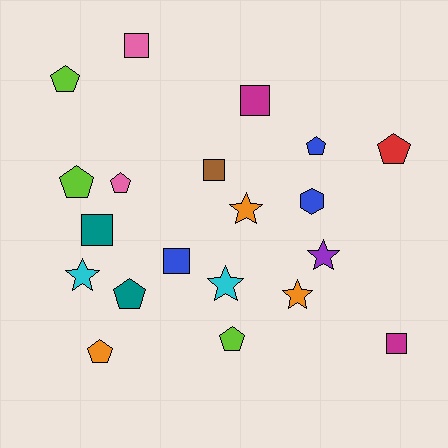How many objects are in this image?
There are 20 objects.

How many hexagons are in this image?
There is 1 hexagon.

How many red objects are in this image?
There is 1 red object.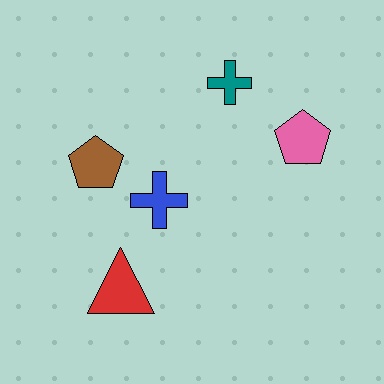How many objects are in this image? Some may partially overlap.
There are 5 objects.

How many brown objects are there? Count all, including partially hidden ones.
There is 1 brown object.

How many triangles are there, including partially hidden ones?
There is 1 triangle.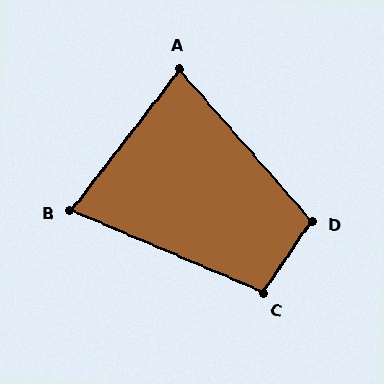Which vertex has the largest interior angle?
D, at approximately 105 degrees.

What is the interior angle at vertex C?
Approximately 101 degrees (obtuse).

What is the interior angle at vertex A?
Approximately 79 degrees (acute).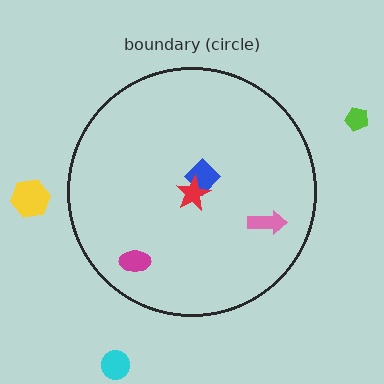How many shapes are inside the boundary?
4 inside, 3 outside.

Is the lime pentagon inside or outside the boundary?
Outside.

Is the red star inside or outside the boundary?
Inside.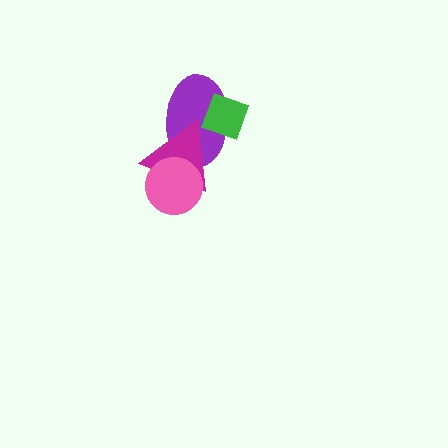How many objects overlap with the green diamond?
1 object overlaps with the green diamond.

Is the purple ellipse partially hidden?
Yes, it is partially covered by another shape.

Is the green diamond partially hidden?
No, no other shape covers it.